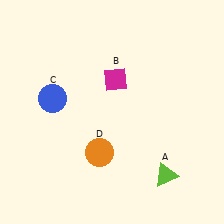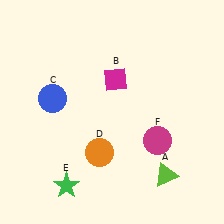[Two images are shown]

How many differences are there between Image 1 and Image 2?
There are 2 differences between the two images.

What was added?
A green star (E), a magenta circle (F) were added in Image 2.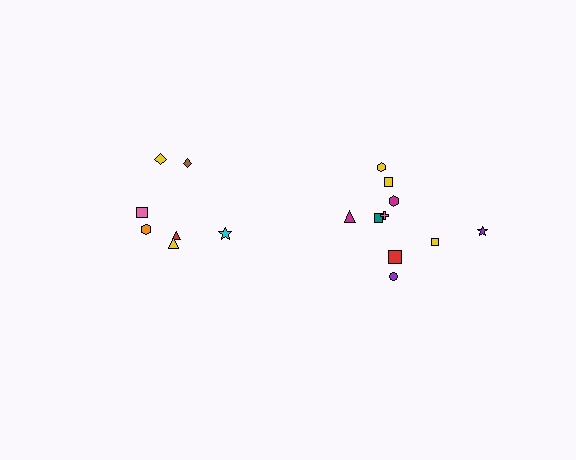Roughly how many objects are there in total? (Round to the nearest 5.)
Roughly 15 objects in total.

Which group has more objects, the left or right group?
The right group.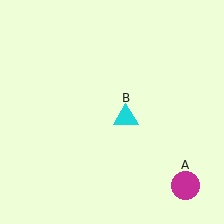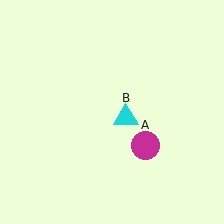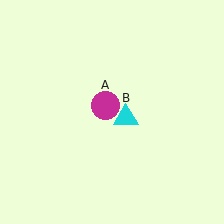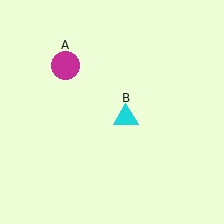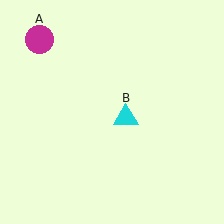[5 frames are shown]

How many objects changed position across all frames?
1 object changed position: magenta circle (object A).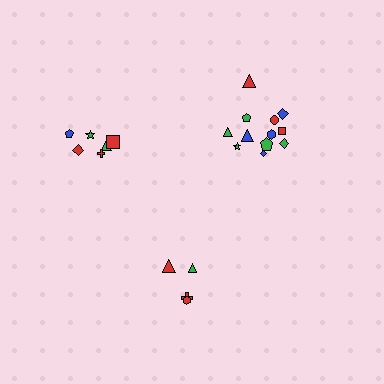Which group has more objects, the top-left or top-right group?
The top-right group.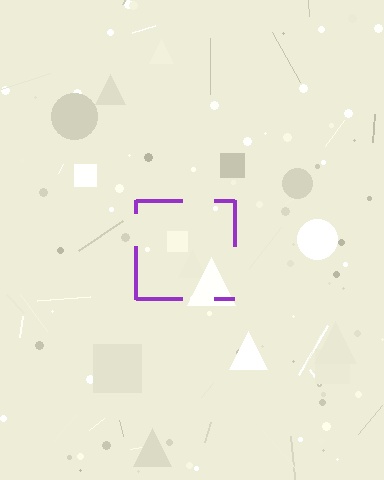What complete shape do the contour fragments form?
The contour fragments form a square.